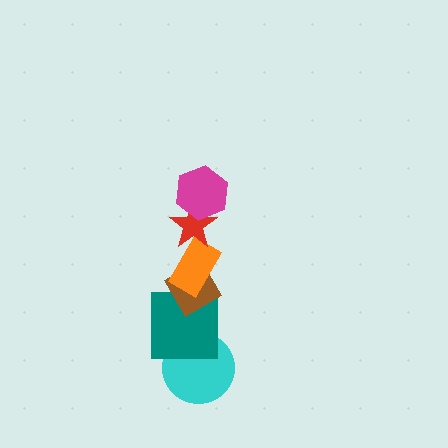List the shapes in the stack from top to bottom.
From top to bottom: the magenta hexagon, the red star, the orange rectangle, the brown diamond, the teal square, the cyan circle.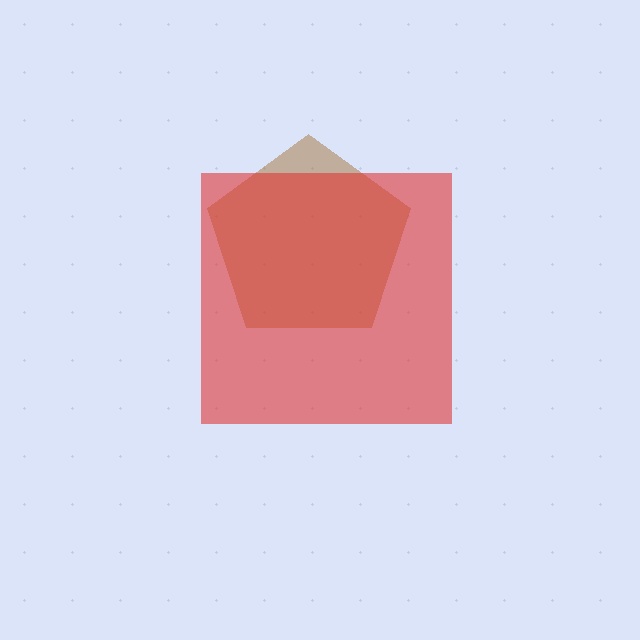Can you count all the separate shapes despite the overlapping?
Yes, there are 2 separate shapes.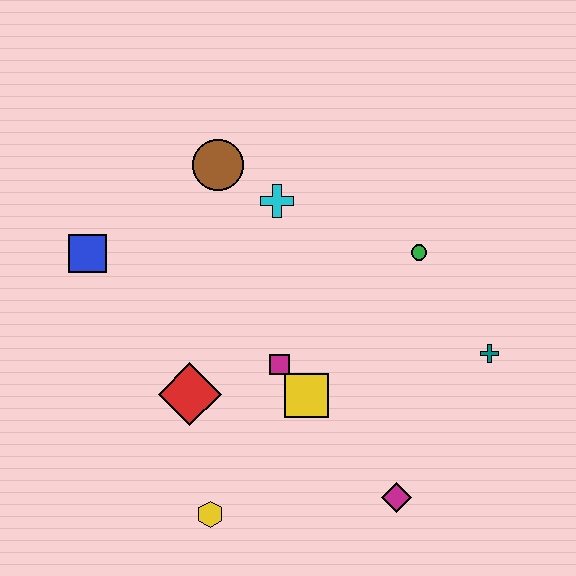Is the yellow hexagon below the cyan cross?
Yes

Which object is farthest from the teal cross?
The blue square is farthest from the teal cross.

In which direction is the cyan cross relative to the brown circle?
The cyan cross is to the right of the brown circle.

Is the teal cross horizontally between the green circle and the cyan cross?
No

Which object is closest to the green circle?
The teal cross is closest to the green circle.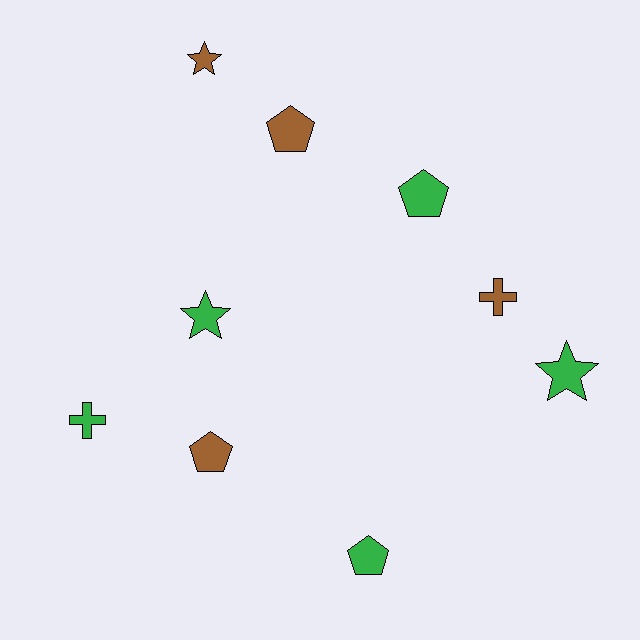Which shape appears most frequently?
Pentagon, with 4 objects.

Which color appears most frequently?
Green, with 5 objects.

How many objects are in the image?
There are 9 objects.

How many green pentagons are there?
There are 2 green pentagons.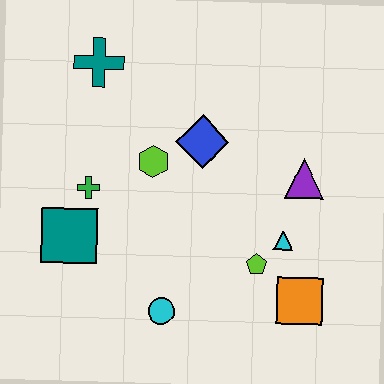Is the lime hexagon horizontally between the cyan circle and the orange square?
No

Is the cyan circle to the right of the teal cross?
Yes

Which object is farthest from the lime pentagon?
The teal cross is farthest from the lime pentagon.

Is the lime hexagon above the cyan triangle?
Yes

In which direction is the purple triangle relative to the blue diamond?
The purple triangle is to the right of the blue diamond.